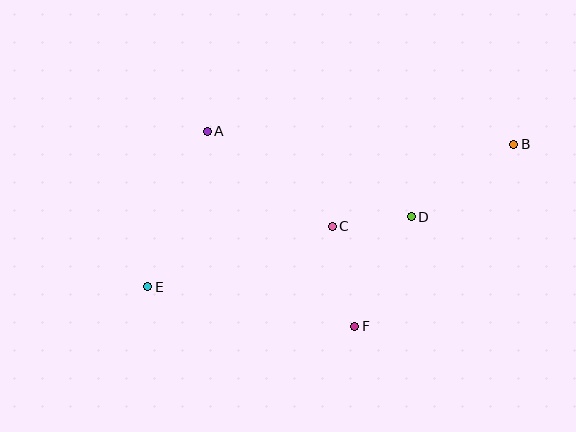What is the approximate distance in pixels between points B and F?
The distance between B and F is approximately 242 pixels.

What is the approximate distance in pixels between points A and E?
The distance between A and E is approximately 166 pixels.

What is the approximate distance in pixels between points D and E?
The distance between D and E is approximately 273 pixels.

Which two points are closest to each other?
Points C and D are closest to each other.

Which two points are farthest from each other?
Points B and E are farthest from each other.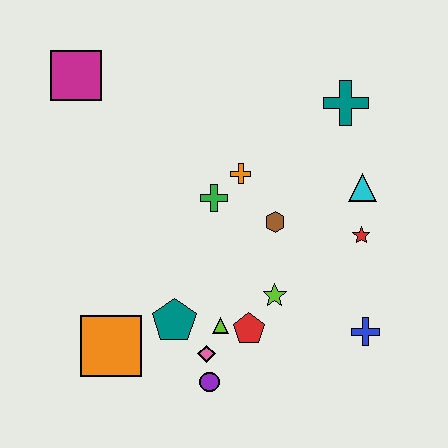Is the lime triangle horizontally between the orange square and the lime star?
Yes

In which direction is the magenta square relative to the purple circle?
The magenta square is above the purple circle.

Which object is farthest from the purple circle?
The magenta square is farthest from the purple circle.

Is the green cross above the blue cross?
Yes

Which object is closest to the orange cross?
The green cross is closest to the orange cross.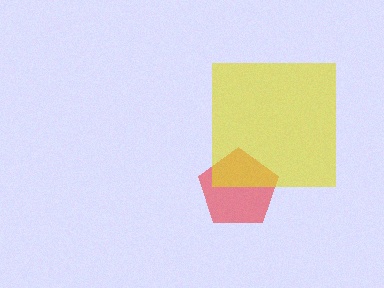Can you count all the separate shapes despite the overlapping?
Yes, there are 2 separate shapes.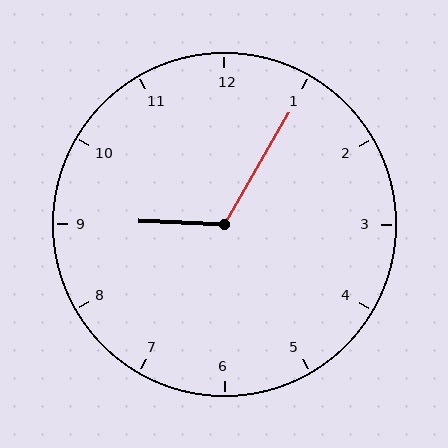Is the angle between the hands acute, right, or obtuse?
It is obtuse.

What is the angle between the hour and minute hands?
Approximately 118 degrees.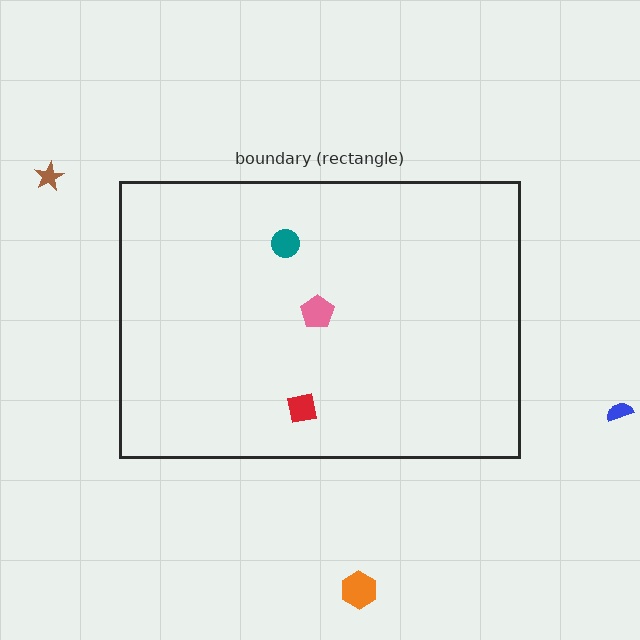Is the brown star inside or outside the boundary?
Outside.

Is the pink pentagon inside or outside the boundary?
Inside.